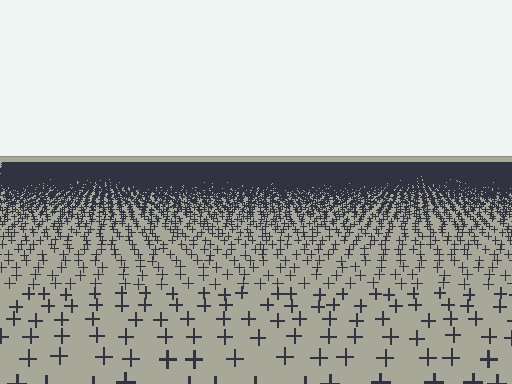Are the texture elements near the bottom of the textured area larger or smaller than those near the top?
Larger. Near the bottom, elements are closer to the viewer and appear at a bigger on-screen size.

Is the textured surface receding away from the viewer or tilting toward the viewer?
The surface is receding away from the viewer. Texture elements get smaller and denser toward the top.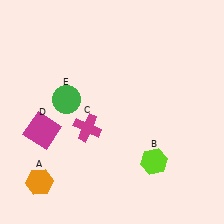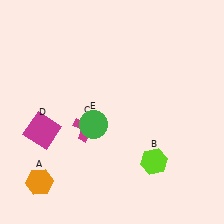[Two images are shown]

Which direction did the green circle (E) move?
The green circle (E) moved right.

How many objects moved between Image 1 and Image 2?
1 object moved between the two images.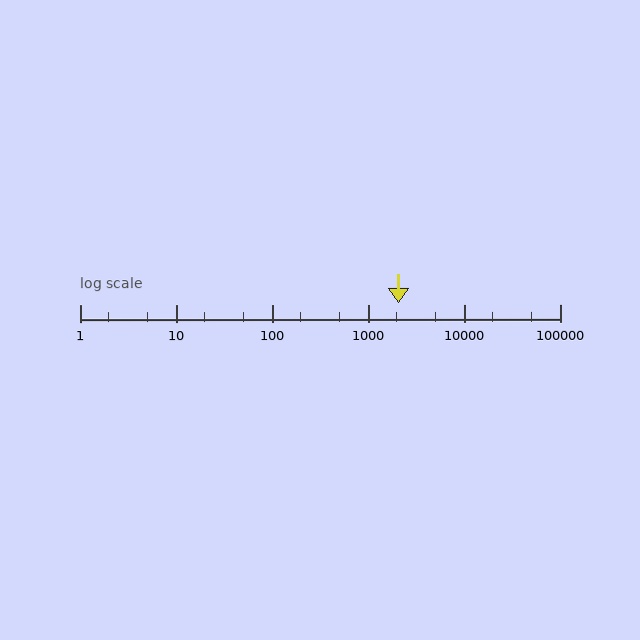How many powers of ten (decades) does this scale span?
The scale spans 5 decades, from 1 to 100000.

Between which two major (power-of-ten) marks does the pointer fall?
The pointer is between 1000 and 10000.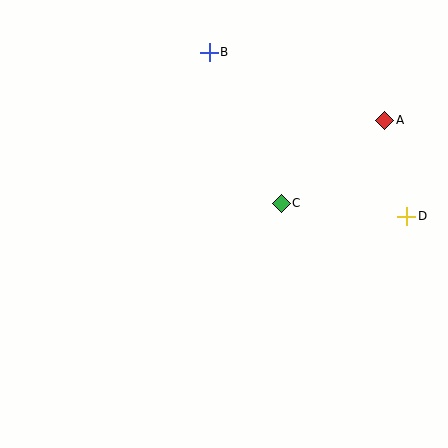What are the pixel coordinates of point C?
Point C is at (281, 203).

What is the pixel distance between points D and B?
The distance between D and B is 256 pixels.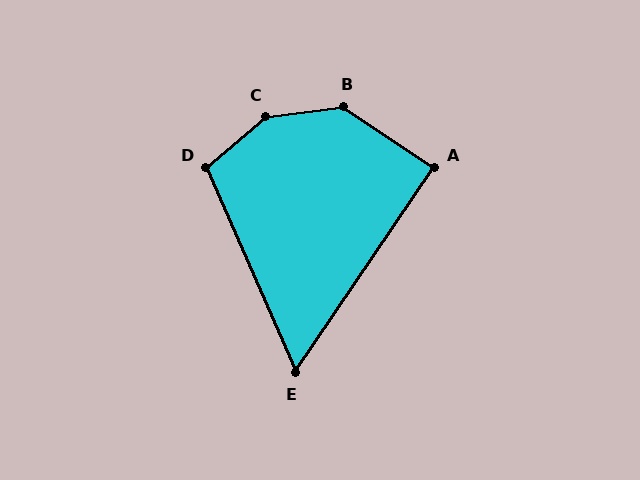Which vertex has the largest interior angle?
C, at approximately 146 degrees.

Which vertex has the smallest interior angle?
E, at approximately 58 degrees.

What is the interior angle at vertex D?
Approximately 107 degrees (obtuse).